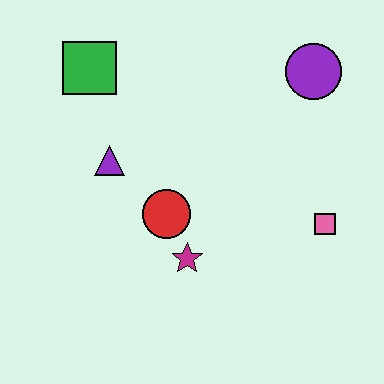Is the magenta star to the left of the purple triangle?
No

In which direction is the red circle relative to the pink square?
The red circle is to the left of the pink square.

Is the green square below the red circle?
No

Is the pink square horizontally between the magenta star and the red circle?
No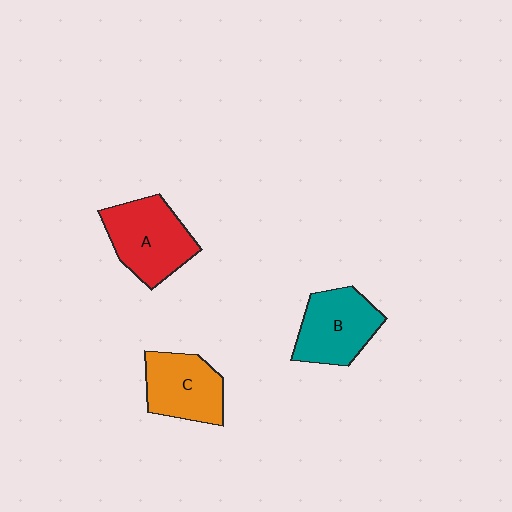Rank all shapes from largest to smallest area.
From largest to smallest: A (red), B (teal), C (orange).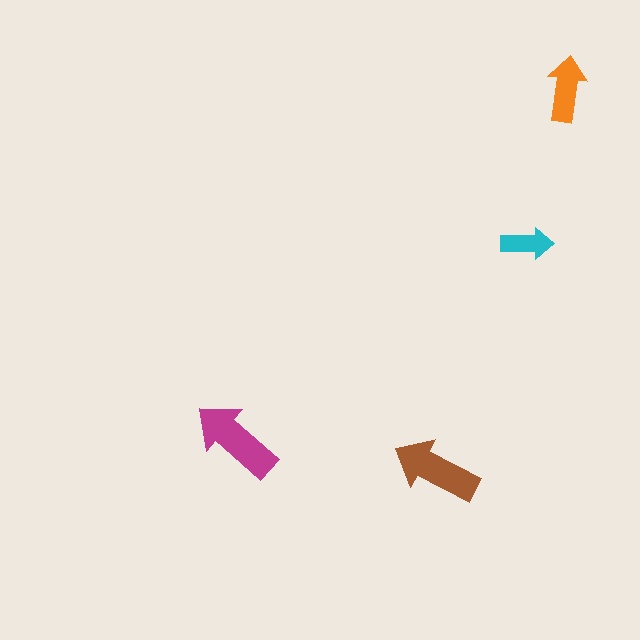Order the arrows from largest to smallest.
the magenta one, the brown one, the orange one, the cyan one.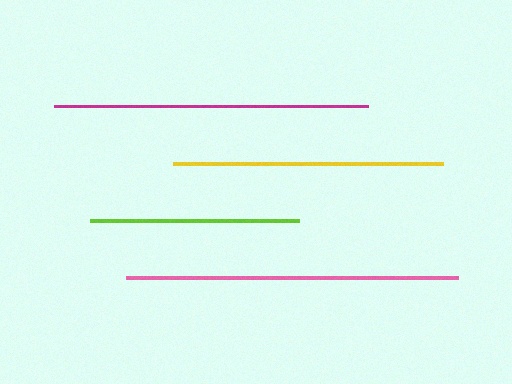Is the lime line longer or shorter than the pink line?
The pink line is longer than the lime line.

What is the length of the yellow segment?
The yellow segment is approximately 270 pixels long.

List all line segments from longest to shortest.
From longest to shortest: pink, magenta, yellow, lime.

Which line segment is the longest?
The pink line is the longest at approximately 332 pixels.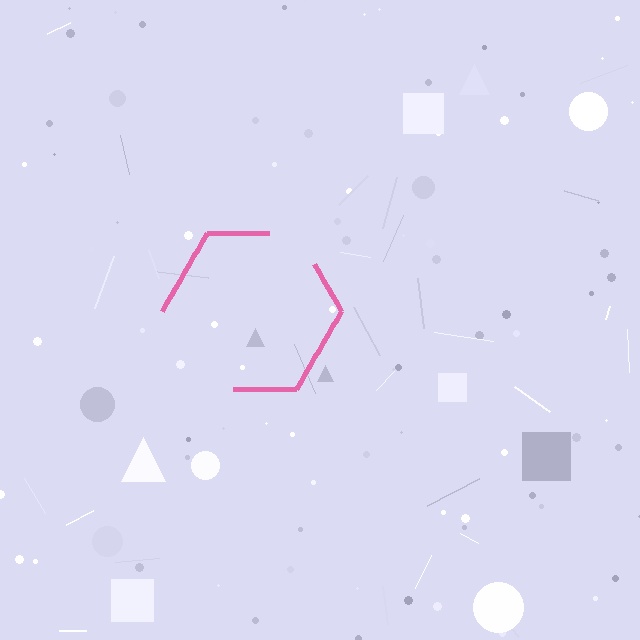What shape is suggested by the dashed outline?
The dashed outline suggests a hexagon.